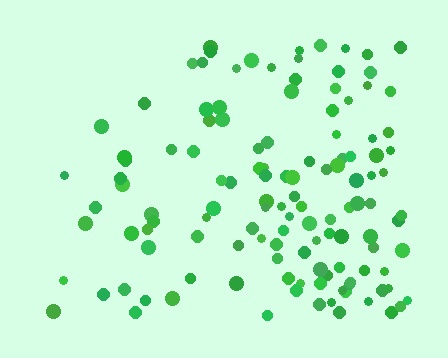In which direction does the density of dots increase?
From left to right, with the right side densest.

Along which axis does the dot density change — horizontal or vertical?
Horizontal.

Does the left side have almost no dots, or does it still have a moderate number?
Still a moderate number, just noticeably fewer than the right.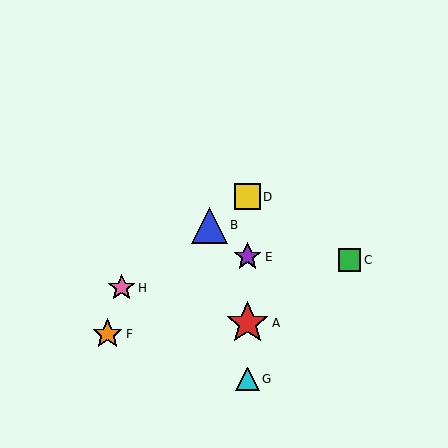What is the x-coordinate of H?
Object H is at x≈122.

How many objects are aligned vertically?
4 objects (A, D, E, G) are aligned vertically.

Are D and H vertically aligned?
No, D is at x≈248 and H is at x≈122.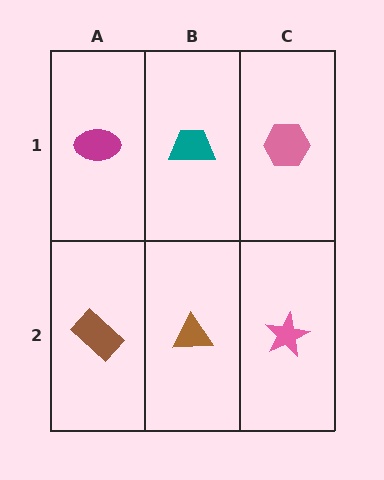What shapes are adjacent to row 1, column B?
A brown triangle (row 2, column B), a magenta ellipse (row 1, column A), a pink hexagon (row 1, column C).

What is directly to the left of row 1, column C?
A teal trapezoid.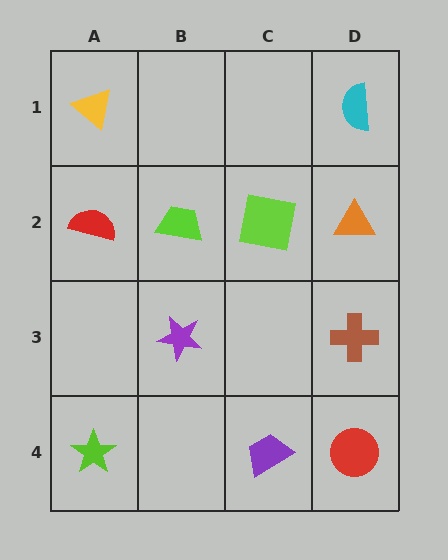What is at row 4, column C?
A purple trapezoid.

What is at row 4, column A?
A lime star.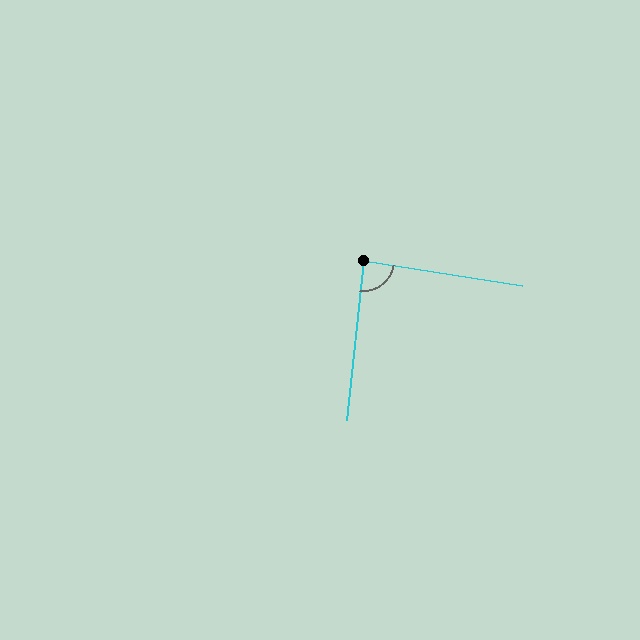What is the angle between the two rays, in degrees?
Approximately 87 degrees.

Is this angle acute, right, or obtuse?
It is approximately a right angle.